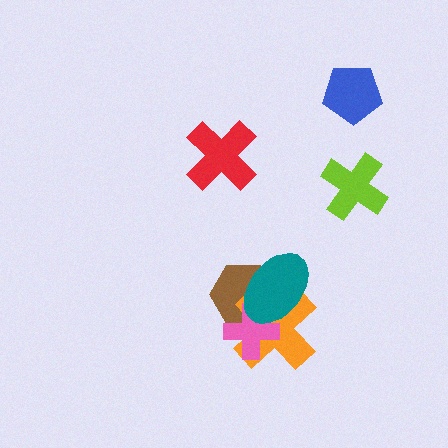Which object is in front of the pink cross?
The teal ellipse is in front of the pink cross.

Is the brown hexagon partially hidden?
Yes, it is partially covered by another shape.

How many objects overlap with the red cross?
0 objects overlap with the red cross.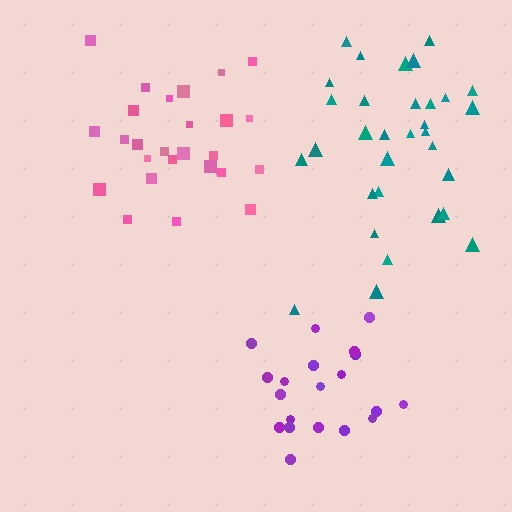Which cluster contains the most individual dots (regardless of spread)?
Teal (32).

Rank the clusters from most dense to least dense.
purple, pink, teal.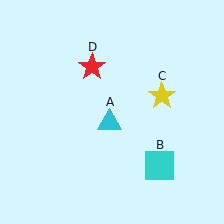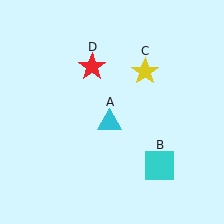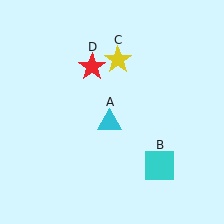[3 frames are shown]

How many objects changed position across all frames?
1 object changed position: yellow star (object C).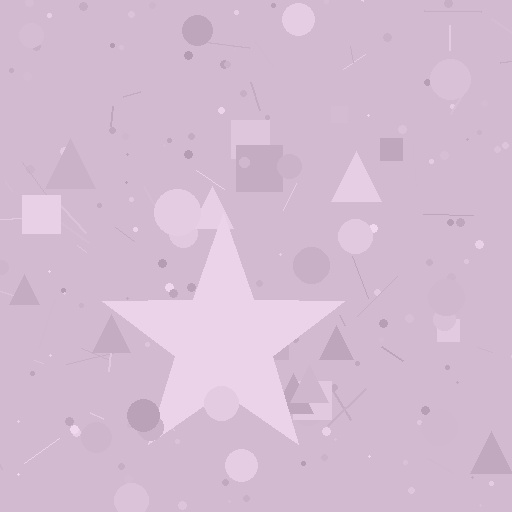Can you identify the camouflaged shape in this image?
The camouflaged shape is a star.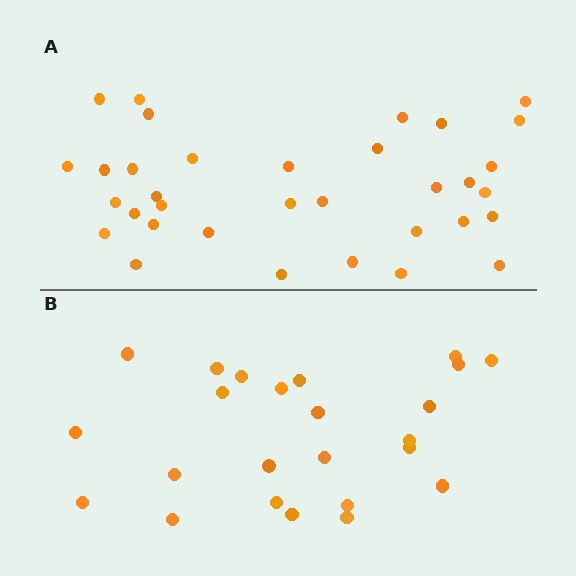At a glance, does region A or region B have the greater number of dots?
Region A (the top region) has more dots.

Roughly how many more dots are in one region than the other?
Region A has roughly 10 or so more dots than region B.